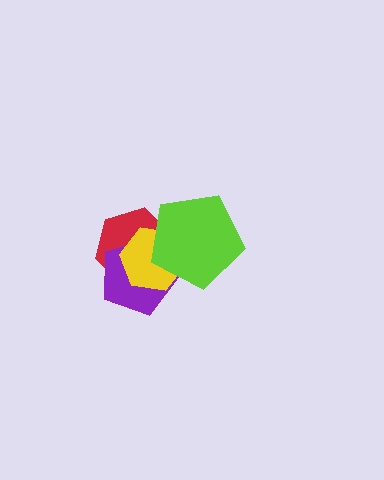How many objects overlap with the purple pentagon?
3 objects overlap with the purple pentagon.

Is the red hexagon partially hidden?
Yes, it is partially covered by another shape.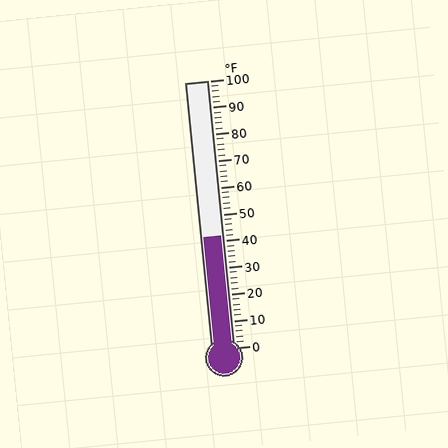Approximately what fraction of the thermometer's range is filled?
The thermometer is filled to approximately 40% of its range.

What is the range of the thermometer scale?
The thermometer scale ranges from 0°F to 100°F.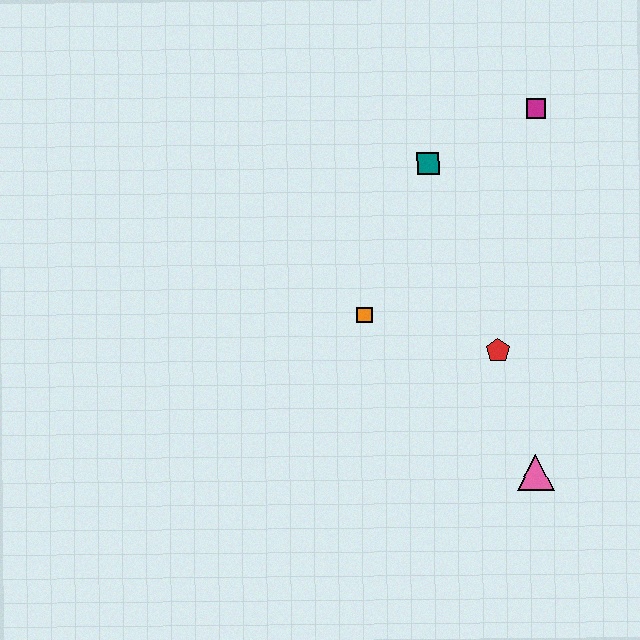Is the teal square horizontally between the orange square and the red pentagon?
Yes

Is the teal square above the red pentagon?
Yes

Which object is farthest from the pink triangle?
The magenta square is farthest from the pink triangle.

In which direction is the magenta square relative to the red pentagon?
The magenta square is above the red pentagon.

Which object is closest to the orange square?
The red pentagon is closest to the orange square.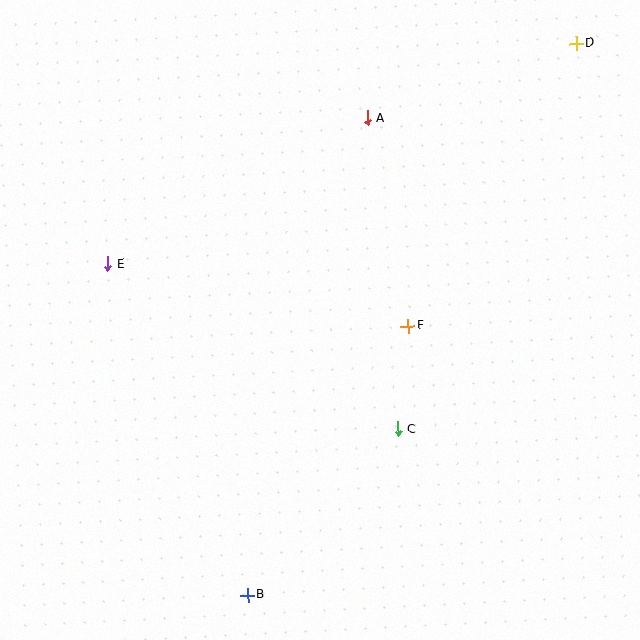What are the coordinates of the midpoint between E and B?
The midpoint between E and B is at (178, 430).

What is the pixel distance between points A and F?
The distance between A and F is 212 pixels.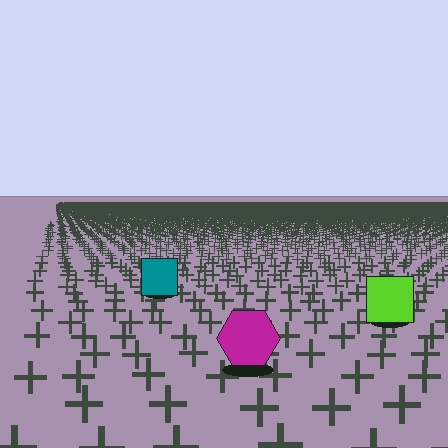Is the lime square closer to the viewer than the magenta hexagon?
No. The magenta hexagon is closer — you can tell from the texture gradient: the ground texture is coarser near it.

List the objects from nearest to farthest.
From nearest to farthest: the magenta hexagon, the lime square, the teal square.